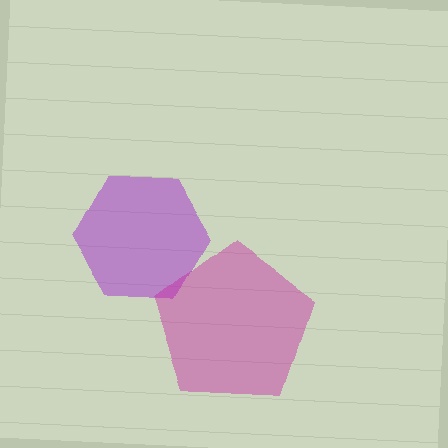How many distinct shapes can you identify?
There are 2 distinct shapes: a purple hexagon, a magenta pentagon.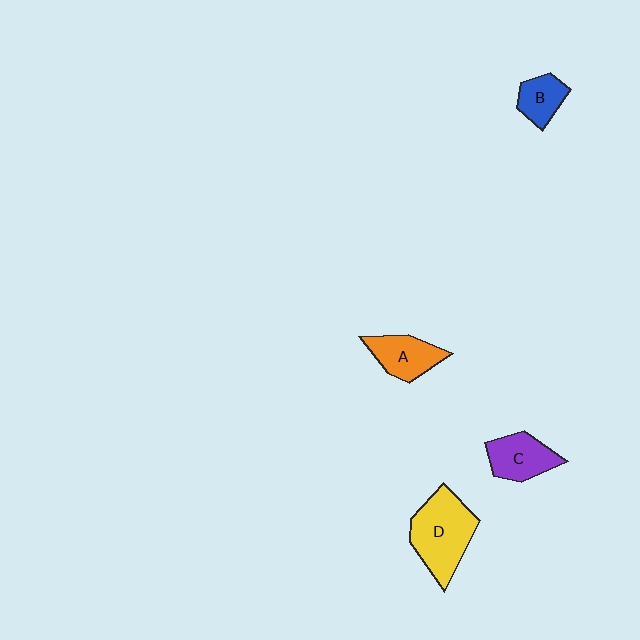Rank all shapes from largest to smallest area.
From largest to smallest: D (yellow), C (purple), A (orange), B (blue).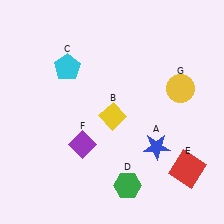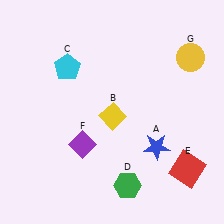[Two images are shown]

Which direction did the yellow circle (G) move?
The yellow circle (G) moved up.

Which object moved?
The yellow circle (G) moved up.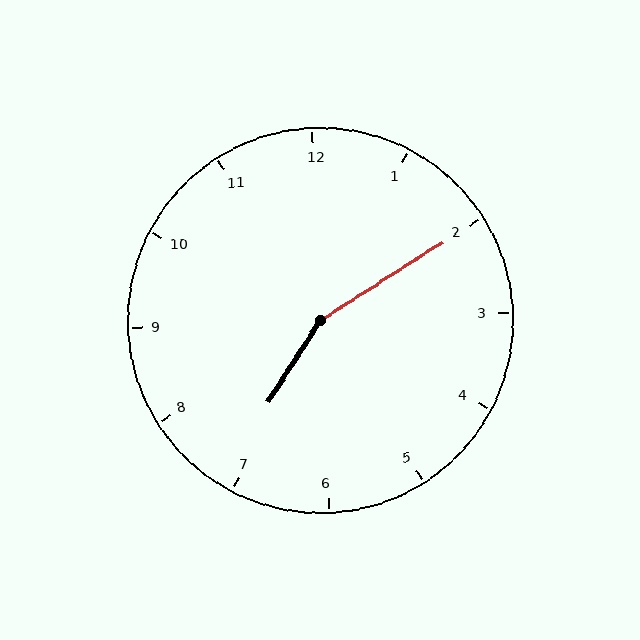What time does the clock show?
7:10.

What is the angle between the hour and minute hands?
Approximately 155 degrees.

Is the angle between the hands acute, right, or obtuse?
It is obtuse.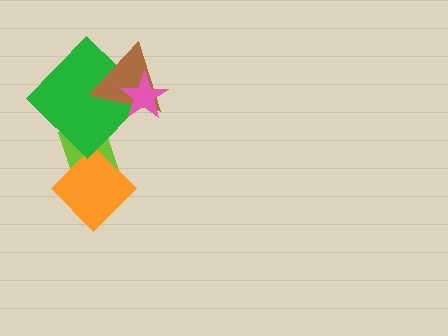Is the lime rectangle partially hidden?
Yes, it is partially covered by another shape.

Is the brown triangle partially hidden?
Yes, it is partially covered by another shape.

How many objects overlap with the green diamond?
3 objects overlap with the green diamond.